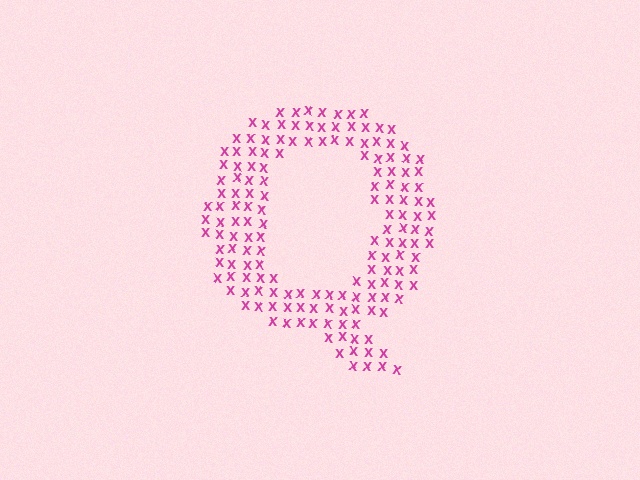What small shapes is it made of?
It is made of small letter X's.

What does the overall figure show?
The overall figure shows the letter Q.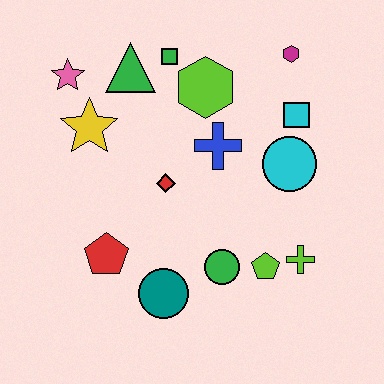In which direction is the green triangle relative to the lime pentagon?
The green triangle is above the lime pentagon.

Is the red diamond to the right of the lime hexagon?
No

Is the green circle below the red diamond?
Yes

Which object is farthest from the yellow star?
The lime cross is farthest from the yellow star.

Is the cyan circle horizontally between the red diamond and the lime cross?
Yes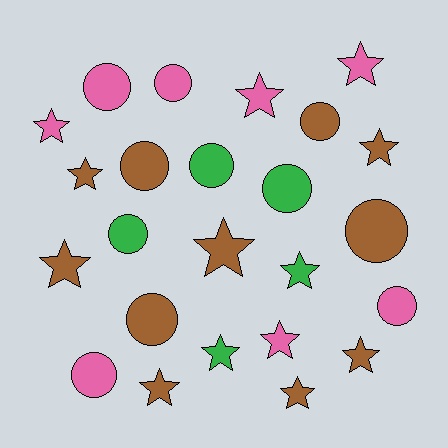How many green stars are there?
There are 2 green stars.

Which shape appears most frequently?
Star, with 13 objects.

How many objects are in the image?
There are 24 objects.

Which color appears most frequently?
Brown, with 11 objects.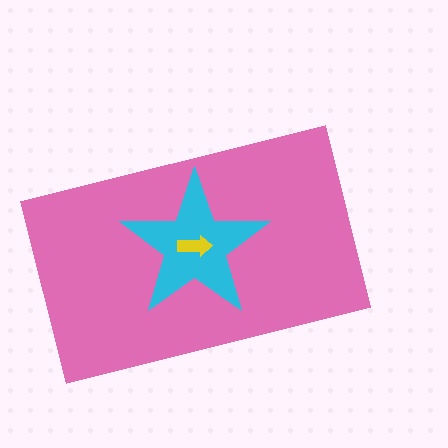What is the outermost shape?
The pink rectangle.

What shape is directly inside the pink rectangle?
The cyan star.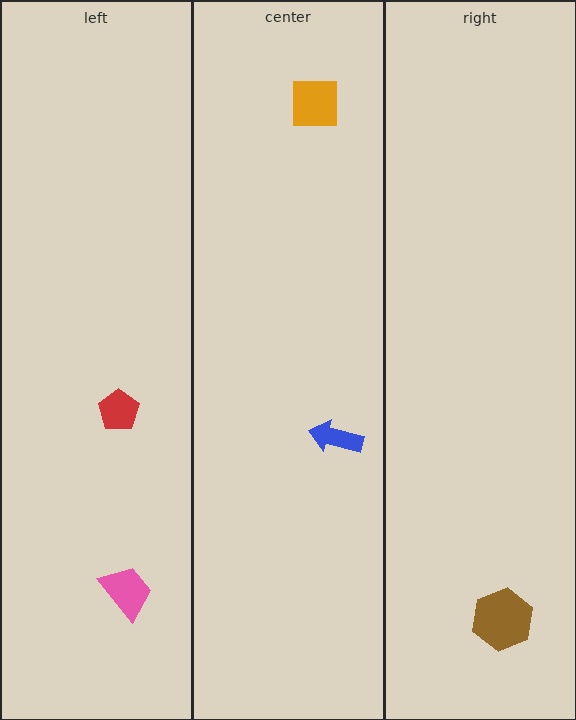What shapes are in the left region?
The pink trapezoid, the red pentagon.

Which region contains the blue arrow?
The center region.